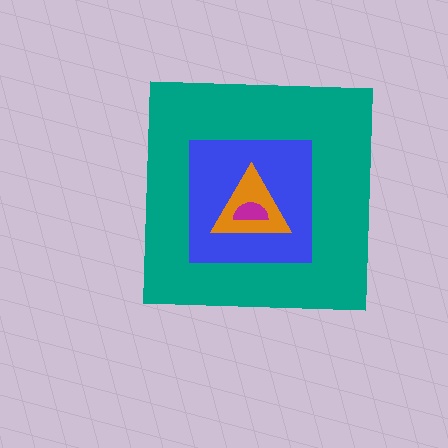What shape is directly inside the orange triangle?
The magenta semicircle.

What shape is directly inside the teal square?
The blue square.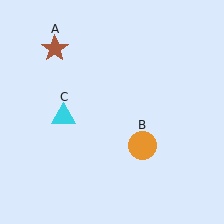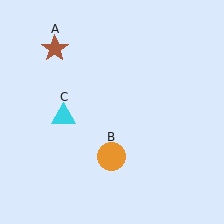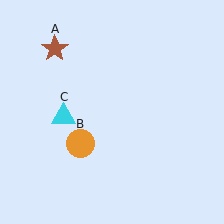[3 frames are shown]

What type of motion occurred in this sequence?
The orange circle (object B) rotated clockwise around the center of the scene.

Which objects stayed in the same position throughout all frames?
Brown star (object A) and cyan triangle (object C) remained stationary.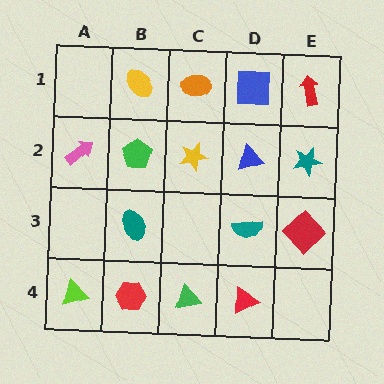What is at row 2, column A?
A pink arrow.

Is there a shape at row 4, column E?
No, that cell is empty.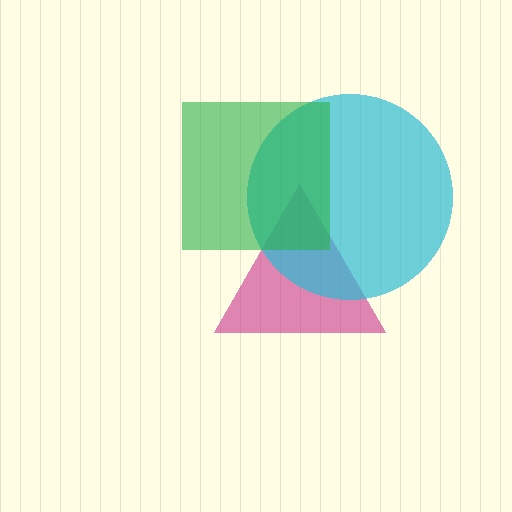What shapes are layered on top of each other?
The layered shapes are: a magenta triangle, a cyan circle, a green square.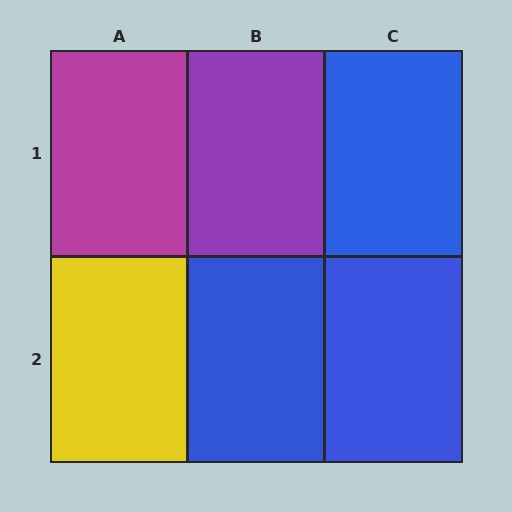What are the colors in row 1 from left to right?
Magenta, purple, blue.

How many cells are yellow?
1 cell is yellow.